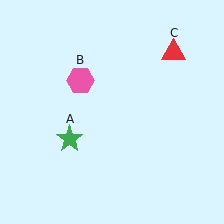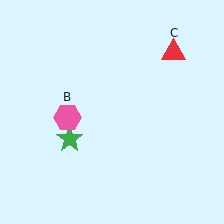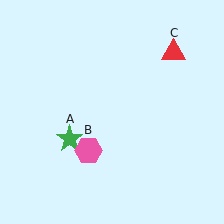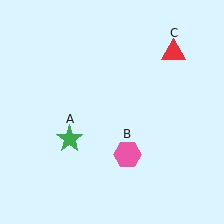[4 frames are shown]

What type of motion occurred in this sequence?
The pink hexagon (object B) rotated counterclockwise around the center of the scene.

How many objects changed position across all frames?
1 object changed position: pink hexagon (object B).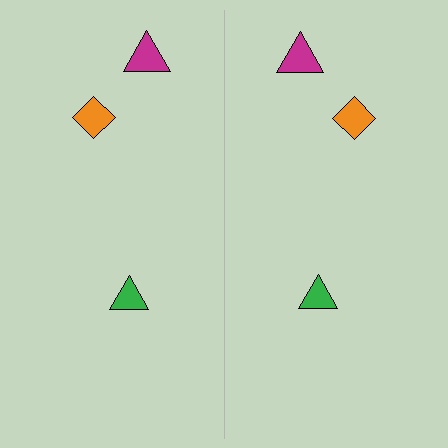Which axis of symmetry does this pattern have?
The pattern has a vertical axis of symmetry running through the center of the image.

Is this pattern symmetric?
Yes, this pattern has bilateral (reflection) symmetry.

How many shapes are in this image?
There are 6 shapes in this image.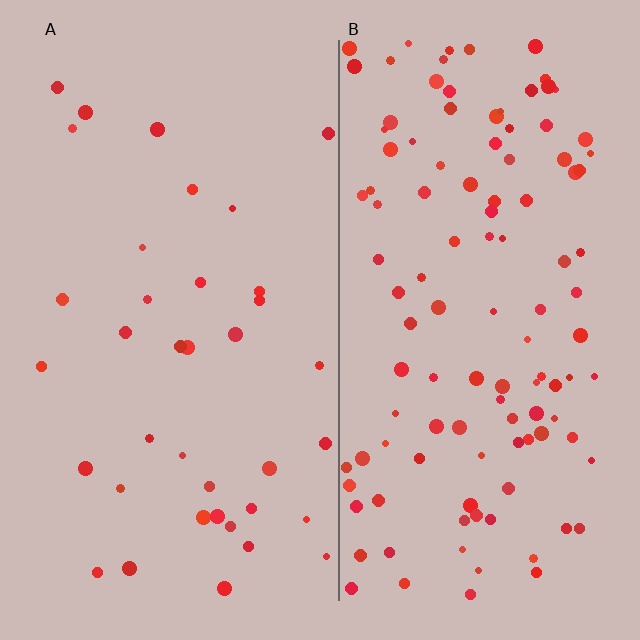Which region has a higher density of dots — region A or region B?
B (the right).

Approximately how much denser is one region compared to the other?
Approximately 3.1× — region B over region A.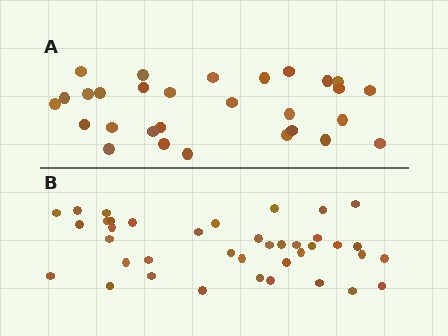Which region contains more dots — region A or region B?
Region B (the bottom region) has more dots.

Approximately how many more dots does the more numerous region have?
Region B has roughly 10 or so more dots than region A.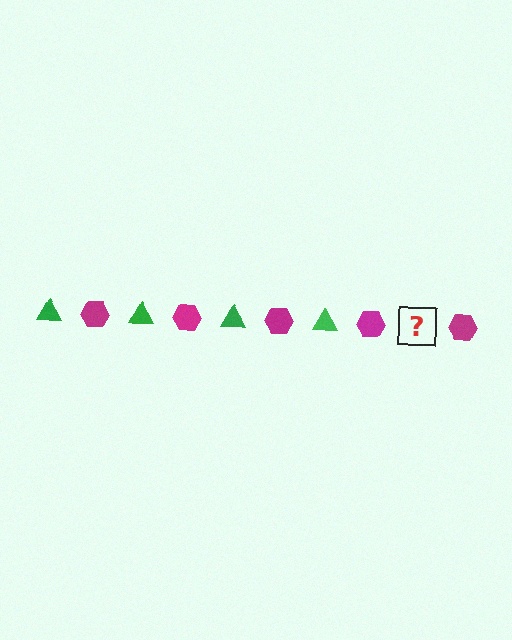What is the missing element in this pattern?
The missing element is a green triangle.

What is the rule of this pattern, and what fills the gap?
The rule is that the pattern alternates between green triangle and magenta hexagon. The gap should be filled with a green triangle.